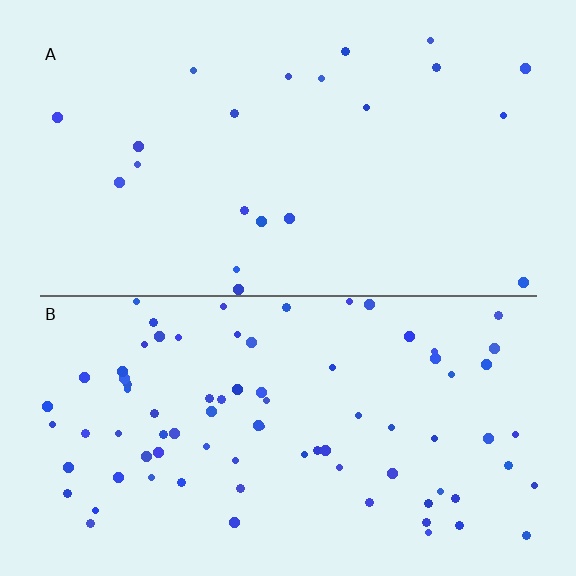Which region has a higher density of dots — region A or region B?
B (the bottom).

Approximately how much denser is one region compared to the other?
Approximately 3.8× — region B over region A.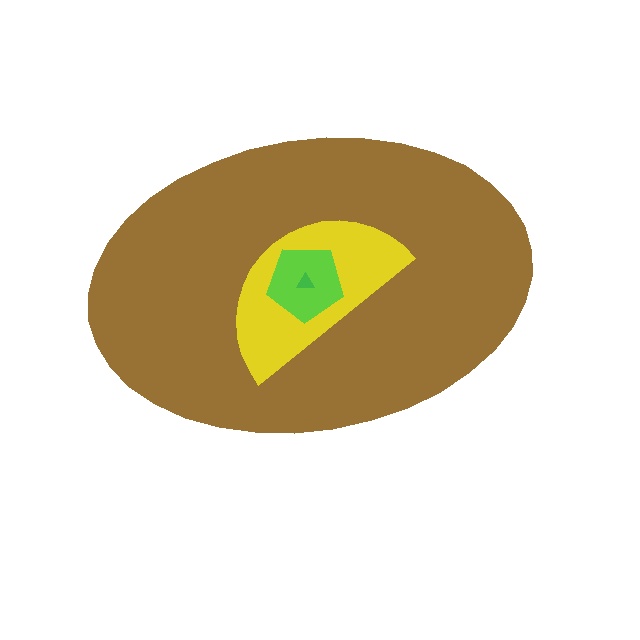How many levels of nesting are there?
4.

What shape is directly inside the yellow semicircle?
The lime pentagon.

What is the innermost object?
The green triangle.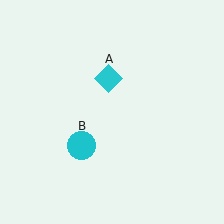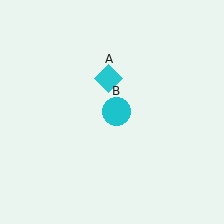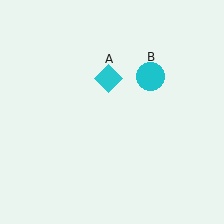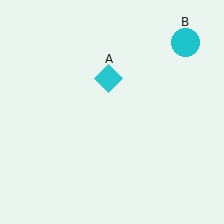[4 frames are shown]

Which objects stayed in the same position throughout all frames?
Cyan diamond (object A) remained stationary.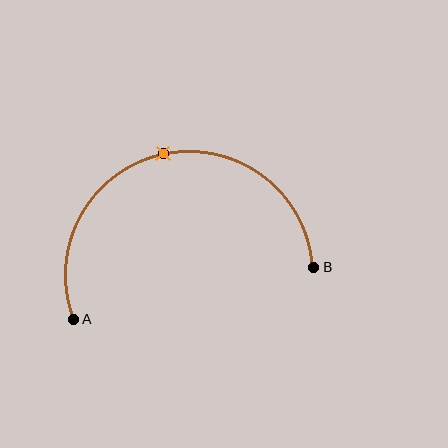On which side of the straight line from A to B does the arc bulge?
The arc bulges above the straight line connecting A and B.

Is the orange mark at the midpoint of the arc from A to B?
Yes. The orange mark lies on the arc at equal arc-length from both A and B — it is the arc midpoint.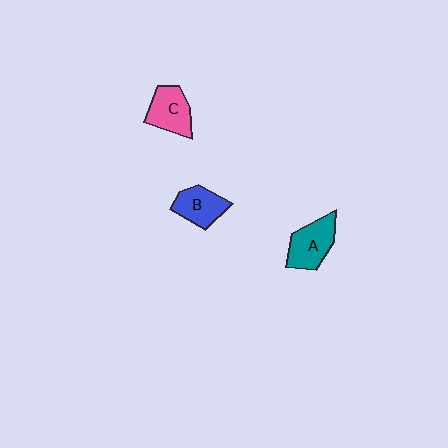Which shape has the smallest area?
Shape B (blue).